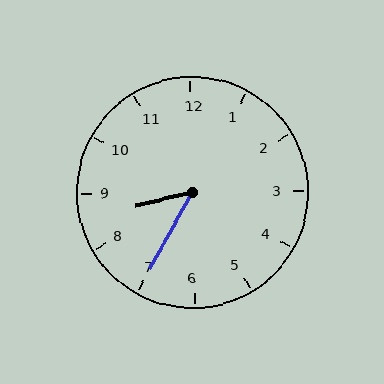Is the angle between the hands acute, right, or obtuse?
It is acute.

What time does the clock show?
8:35.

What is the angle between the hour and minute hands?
Approximately 48 degrees.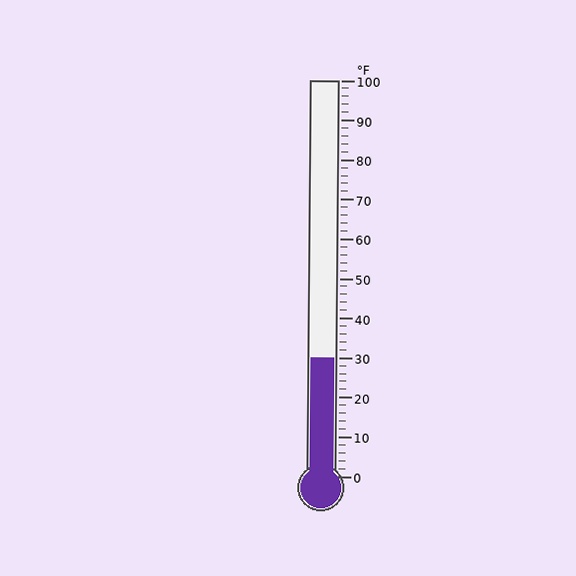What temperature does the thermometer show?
The thermometer shows approximately 30°F.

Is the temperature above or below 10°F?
The temperature is above 10°F.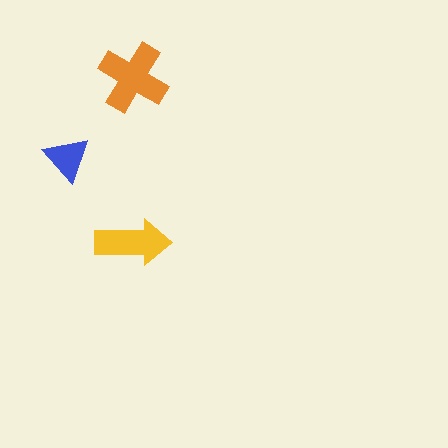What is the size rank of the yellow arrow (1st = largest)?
2nd.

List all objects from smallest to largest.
The blue triangle, the yellow arrow, the orange cross.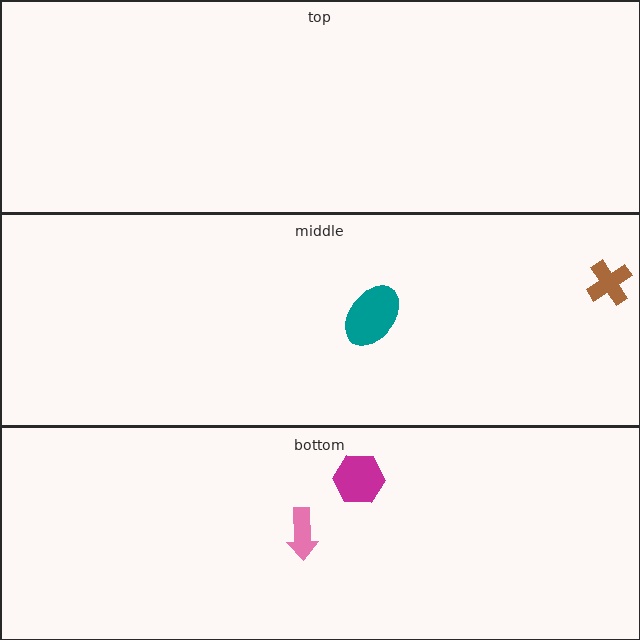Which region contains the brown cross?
The middle region.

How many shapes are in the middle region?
2.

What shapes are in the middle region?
The teal ellipse, the brown cross.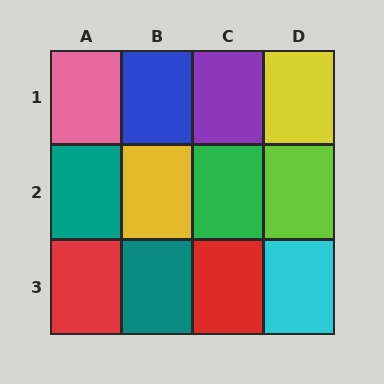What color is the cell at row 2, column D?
Lime.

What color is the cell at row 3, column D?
Cyan.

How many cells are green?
1 cell is green.